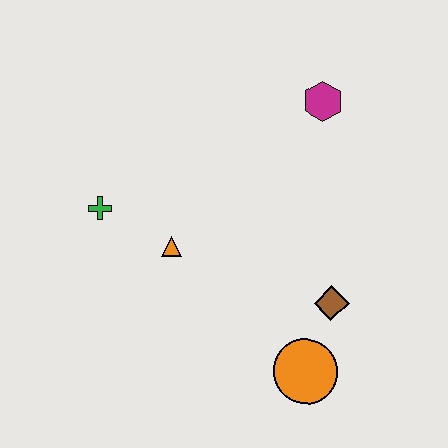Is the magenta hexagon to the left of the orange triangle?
No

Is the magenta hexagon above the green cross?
Yes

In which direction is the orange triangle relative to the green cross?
The orange triangle is to the right of the green cross.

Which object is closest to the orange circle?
The brown diamond is closest to the orange circle.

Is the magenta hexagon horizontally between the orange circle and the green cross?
No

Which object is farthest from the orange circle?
The magenta hexagon is farthest from the orange circle.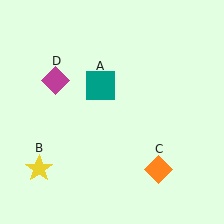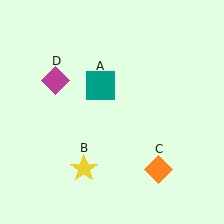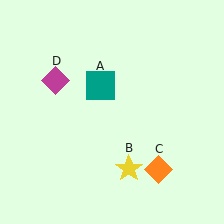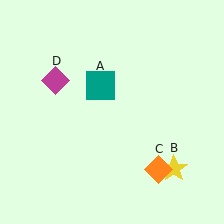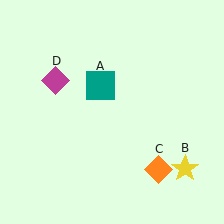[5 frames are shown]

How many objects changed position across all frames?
1 object changed position: yellow star (object B).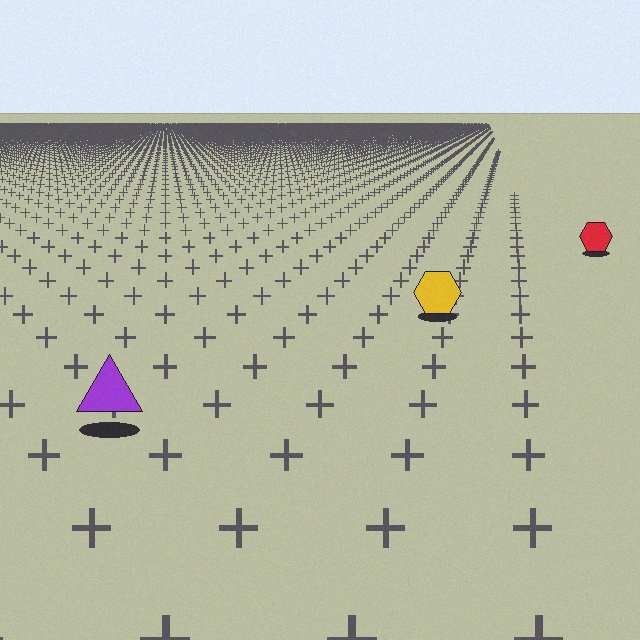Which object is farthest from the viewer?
The red hexagon is farthest from the viewer. It appears smaller and the ground texture around it is denser.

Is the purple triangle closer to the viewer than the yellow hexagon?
Yes. The purple triangle is closer — you can tell from the texture gradient: the ground texture is coarser near it.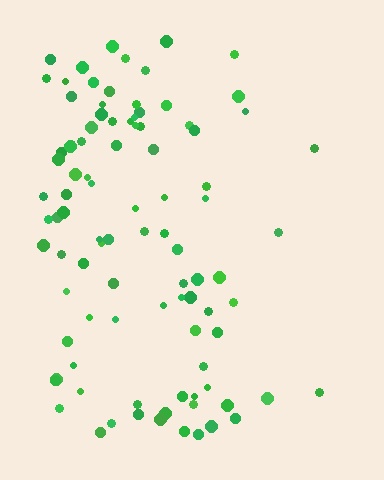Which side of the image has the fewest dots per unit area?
The right.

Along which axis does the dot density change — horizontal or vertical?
Horizontal.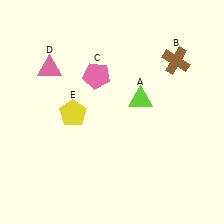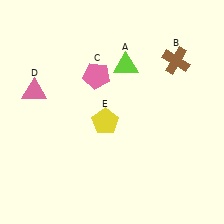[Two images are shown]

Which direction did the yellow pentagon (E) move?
The yellow pentagon (E) moved right.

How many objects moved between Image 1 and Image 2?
3 objects moved between the two images.